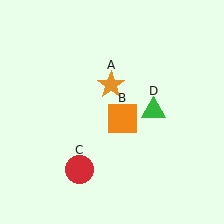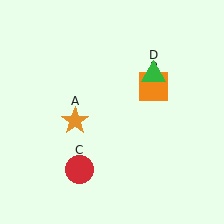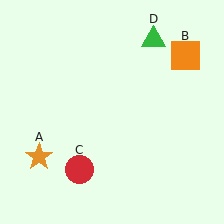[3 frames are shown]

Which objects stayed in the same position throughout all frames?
Red circle (object C) remained stationary.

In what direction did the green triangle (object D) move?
The green triangle (object D) moved up.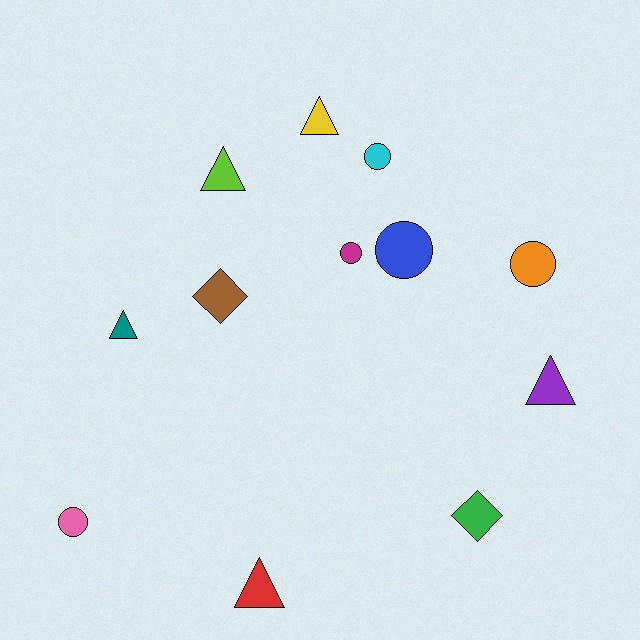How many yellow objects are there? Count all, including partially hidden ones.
There is 1 yellow object.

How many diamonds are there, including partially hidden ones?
There are 2 diamonds.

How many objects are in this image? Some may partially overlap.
There are 12 objects.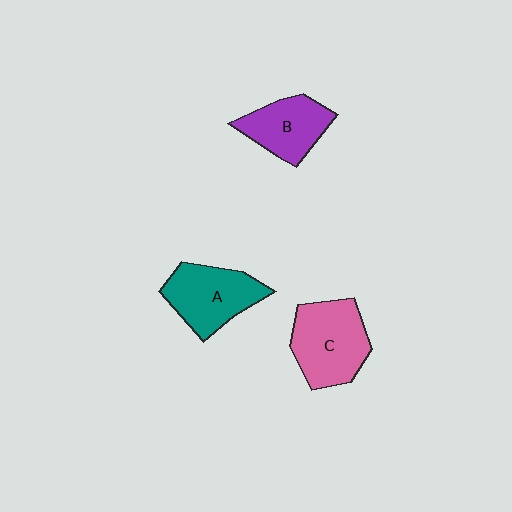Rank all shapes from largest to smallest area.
From largest to smallest: C (pink), A (teal), B (purple).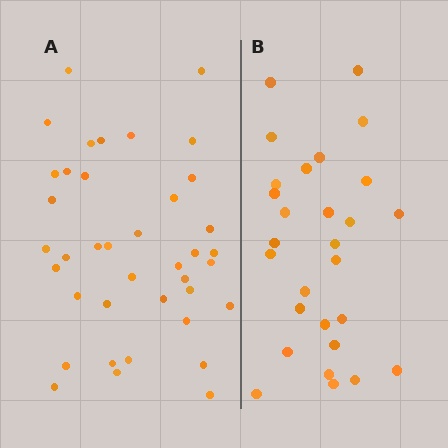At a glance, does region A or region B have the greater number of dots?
Region A (the left region) has more dots.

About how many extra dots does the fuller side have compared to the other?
Region A has roughly 12 or so more dots than region B.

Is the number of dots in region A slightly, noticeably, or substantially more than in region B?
Region A has noticeably more, but not dramatically so. The ratio is roughly 1.4 to 1.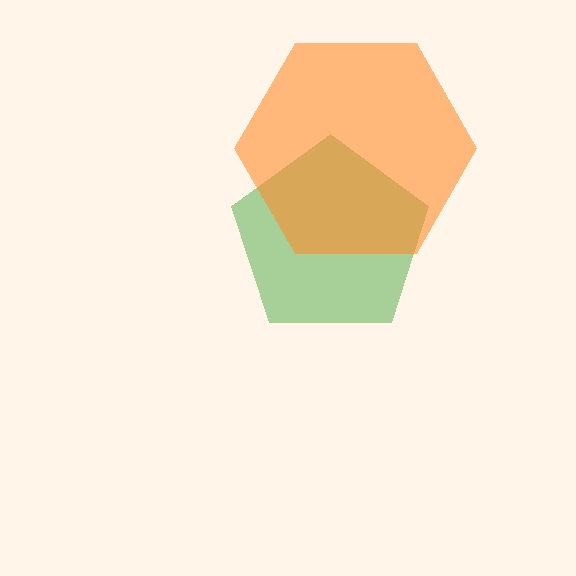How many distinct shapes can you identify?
There are 2 distinct shapes: a green pentagon, an orange hexagon.